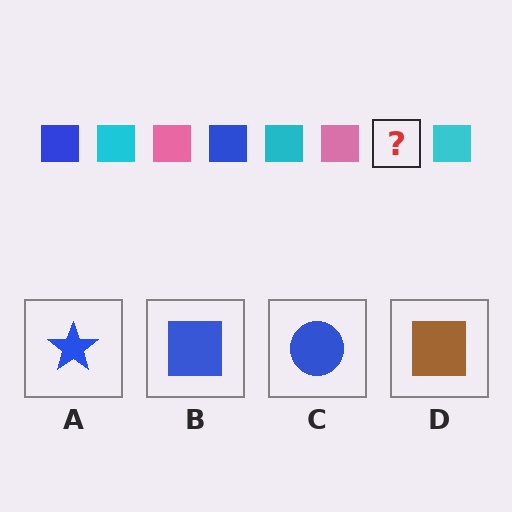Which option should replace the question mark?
Option B.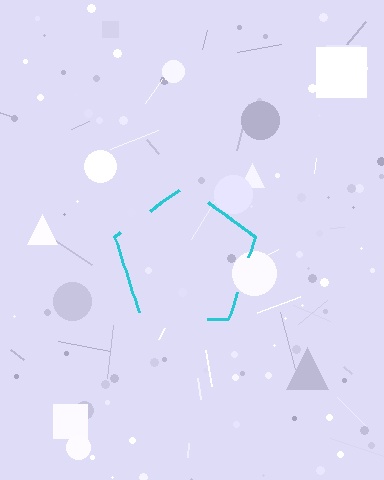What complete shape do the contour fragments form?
The contour fragments form a pentagon.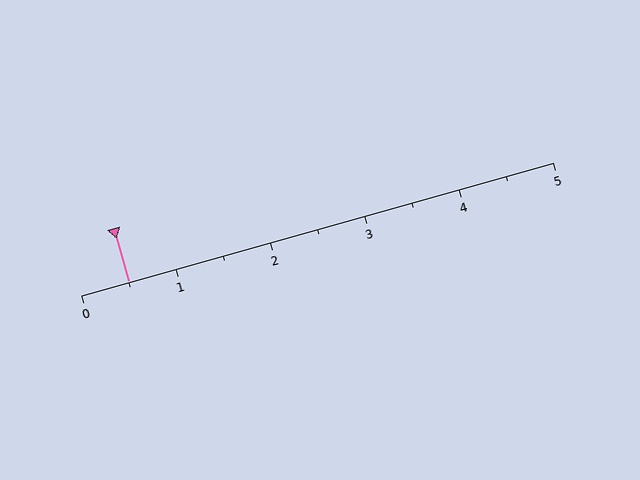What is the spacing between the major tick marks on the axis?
The major ticks are spaced 1 apart.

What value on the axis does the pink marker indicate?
The marker indicates approximately 0.5.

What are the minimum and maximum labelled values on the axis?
The axis runs from 0 to 5.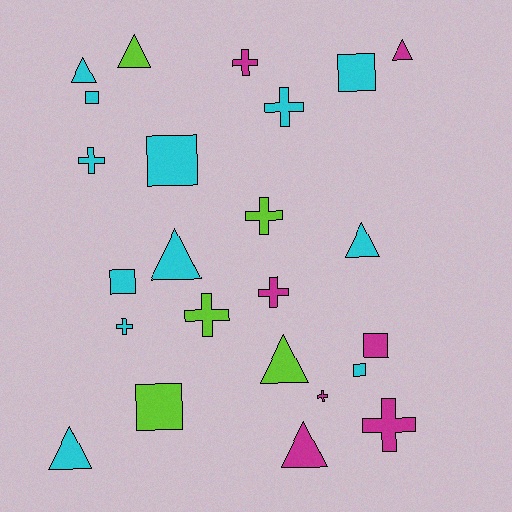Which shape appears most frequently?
Cross, with 9 objects.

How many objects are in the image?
There are 24 objects.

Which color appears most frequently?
Cyan, with 12 objects.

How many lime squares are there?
There is 1 lime square.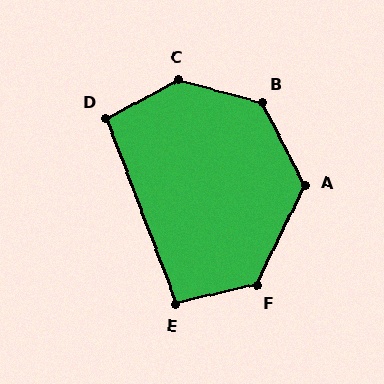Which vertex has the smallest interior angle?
E, at approximately 97 degrees.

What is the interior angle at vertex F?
Approximately 129 degrees (obtuse).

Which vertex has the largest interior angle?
C, at approximately 136 degrees.